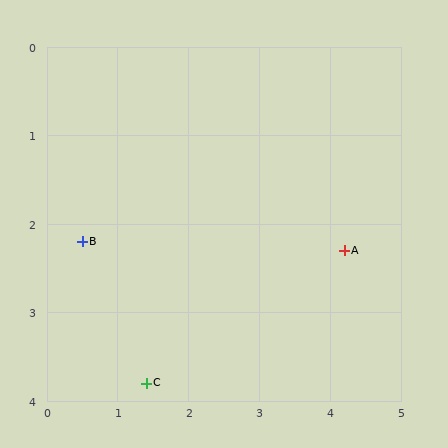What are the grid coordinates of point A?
Point A is at approximately (4.2, 2.3).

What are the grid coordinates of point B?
Point B is at approximately (0.5, 2.2).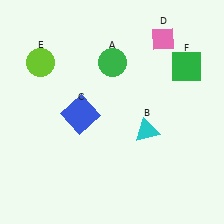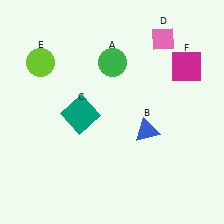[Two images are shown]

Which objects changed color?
B changed from cyan to blue. C changed from blue to teal. F changed from green to magenta.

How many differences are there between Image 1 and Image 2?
There are 3 differences between the two images.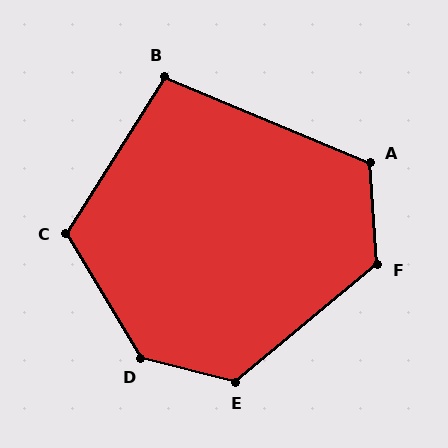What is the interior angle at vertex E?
Approximately 127 degrees (obtuse).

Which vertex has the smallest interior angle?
B, at approximately 100 degrees.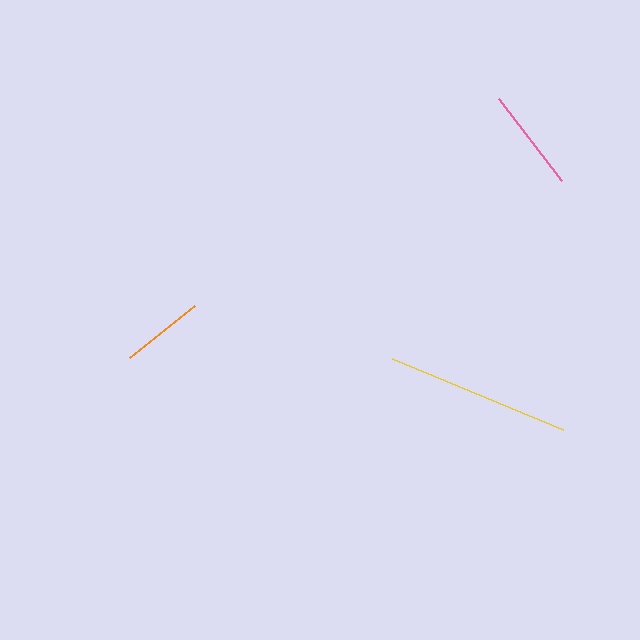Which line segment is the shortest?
The orange line is the shortest at approximately 84 pixels.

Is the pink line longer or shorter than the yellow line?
The yellow line is longer than the pink line.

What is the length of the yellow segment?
The yellow segment is approximately 185 pixels long.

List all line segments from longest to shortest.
From longest to shortest: yellow, pink, orange.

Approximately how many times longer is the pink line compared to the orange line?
The pink line is approximately 1.2 times the length of the orange line.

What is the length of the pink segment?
The pink segment is approximately 103 pixels long.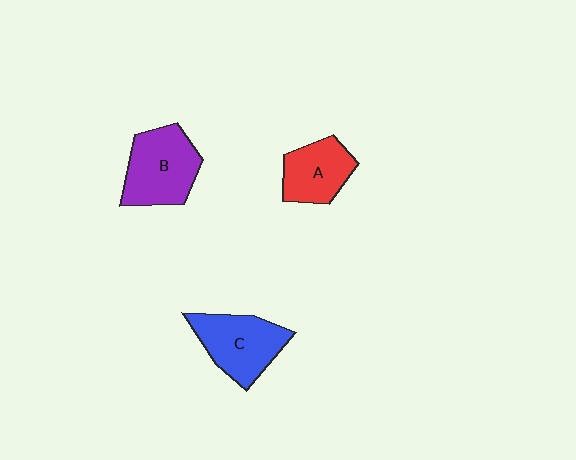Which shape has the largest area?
Shape B (purple).